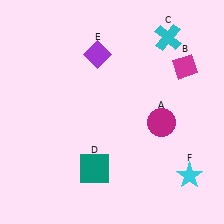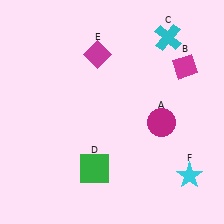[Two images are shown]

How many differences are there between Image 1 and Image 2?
There are 2 differences between the two images.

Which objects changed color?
D changed from teal to green. E changed from purple to magenta.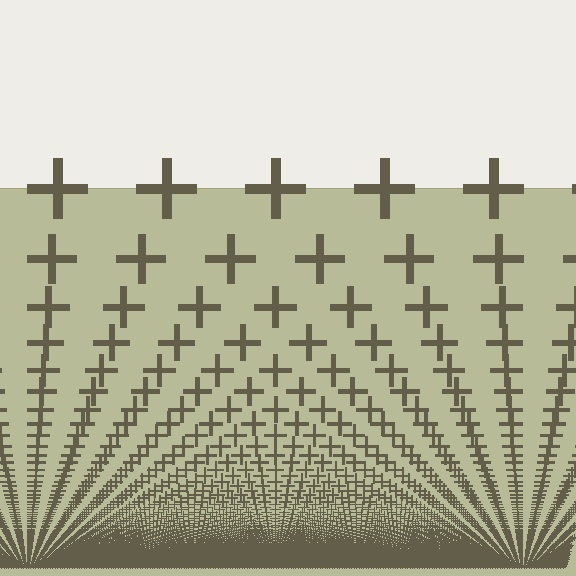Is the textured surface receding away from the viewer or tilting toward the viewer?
The surface appears to tilt toward the viewer. Texture elements get larger and sparser toward the top.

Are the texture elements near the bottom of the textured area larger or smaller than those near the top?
Smaller. The gradient is inverted — elements near the bottom are smaller and denser.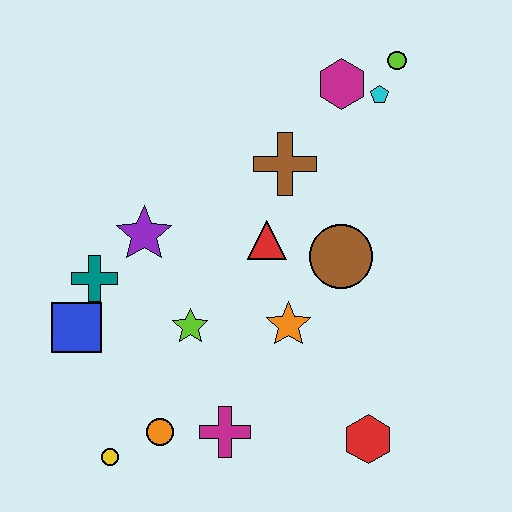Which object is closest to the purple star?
The teal cross is closest to the purple star.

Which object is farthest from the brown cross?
The yellow circle is farthest from the brown cross.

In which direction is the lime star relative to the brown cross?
The lime star is below the brown cross.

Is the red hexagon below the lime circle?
Yes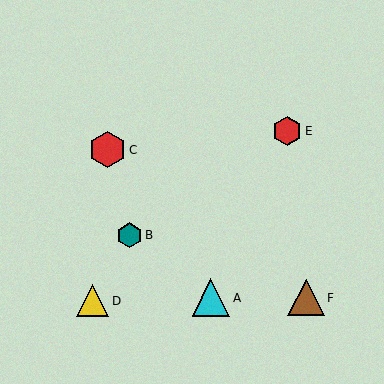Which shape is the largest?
The cyan triangle (labeled A) is the largest.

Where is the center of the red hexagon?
The center of the red hexagon is at (287, 131).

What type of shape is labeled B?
Shape B is a teal hexagon.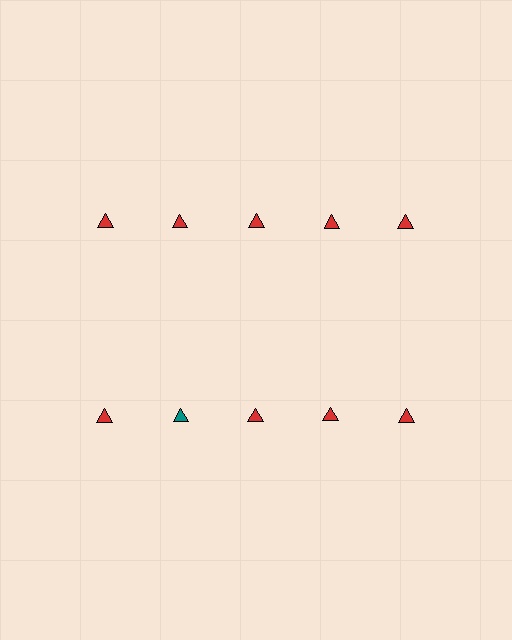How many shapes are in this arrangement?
There are 10 shapes arranged in a grid pattern.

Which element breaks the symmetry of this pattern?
The teal triangle in the second row, second from left column breaks the symmetry. All other shapes are red triangles.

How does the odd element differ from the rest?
It has a different color: teal instead of red.